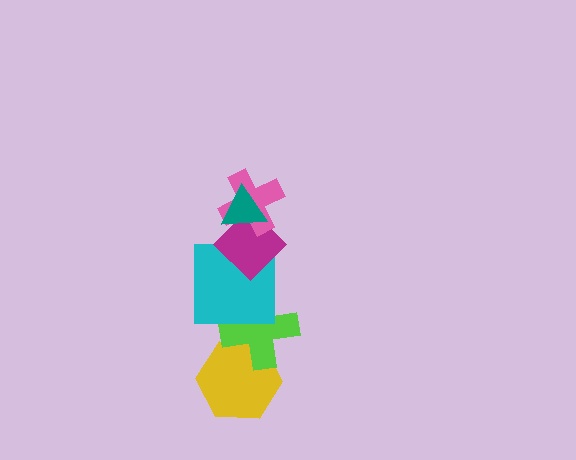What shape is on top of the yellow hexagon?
The lime cross is on top of the yellow hexagon.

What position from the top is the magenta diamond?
The magenta diamond is 3rd from the top.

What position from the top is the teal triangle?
The teal triangle is 1st from the top.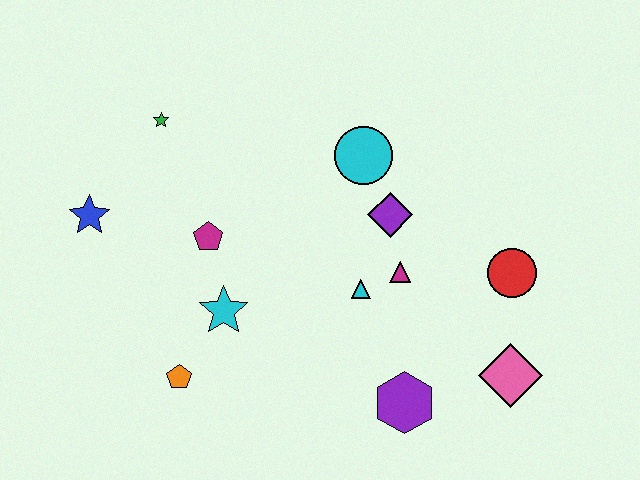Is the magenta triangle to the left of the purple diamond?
No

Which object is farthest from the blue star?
The pink diamond is farthest from the blue star.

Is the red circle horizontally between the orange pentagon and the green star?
No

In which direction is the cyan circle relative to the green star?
The cyan circle is to the right of the green star.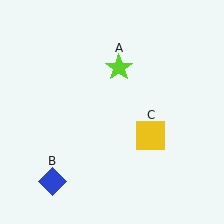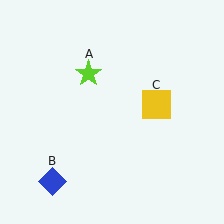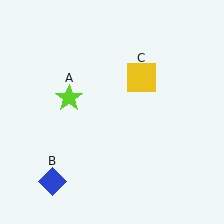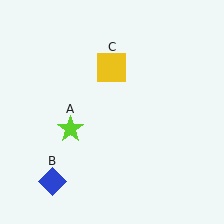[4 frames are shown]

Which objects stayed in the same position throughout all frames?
Blue diamond (object B) remained stationary.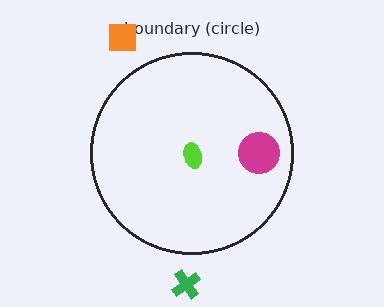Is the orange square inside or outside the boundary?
Outside.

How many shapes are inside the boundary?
2 inside, 2 outside.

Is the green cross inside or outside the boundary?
Outside.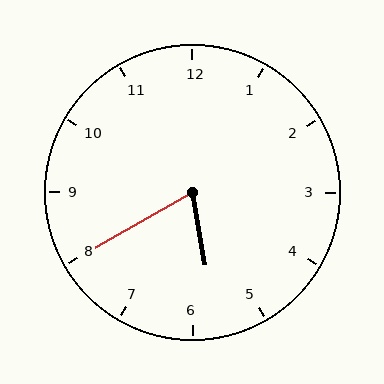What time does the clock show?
5:40.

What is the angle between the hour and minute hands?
Approximately 70 degrees.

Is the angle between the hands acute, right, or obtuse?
It is acute.